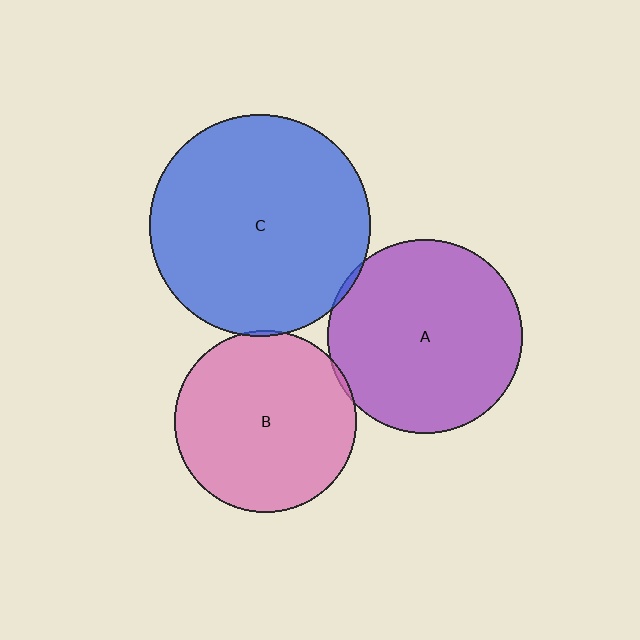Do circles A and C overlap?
Yes.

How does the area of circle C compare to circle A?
Approximately 1.3 times.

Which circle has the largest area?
Circle C (blue).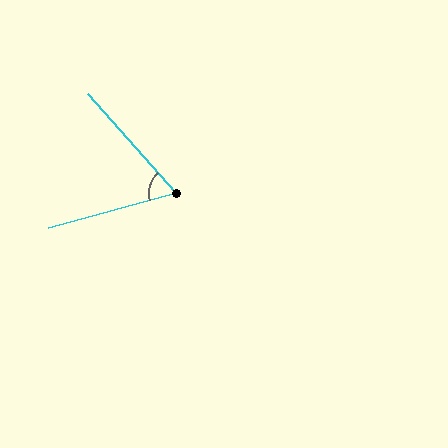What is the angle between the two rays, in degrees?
Approximately 64 degrees.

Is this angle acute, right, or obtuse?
It is acute.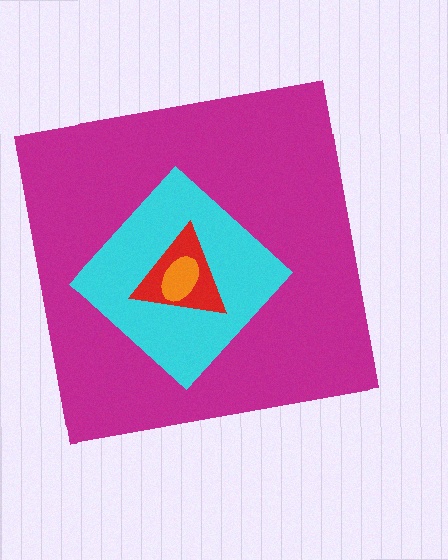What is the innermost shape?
The orange ellipse.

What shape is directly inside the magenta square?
The cyan diamond.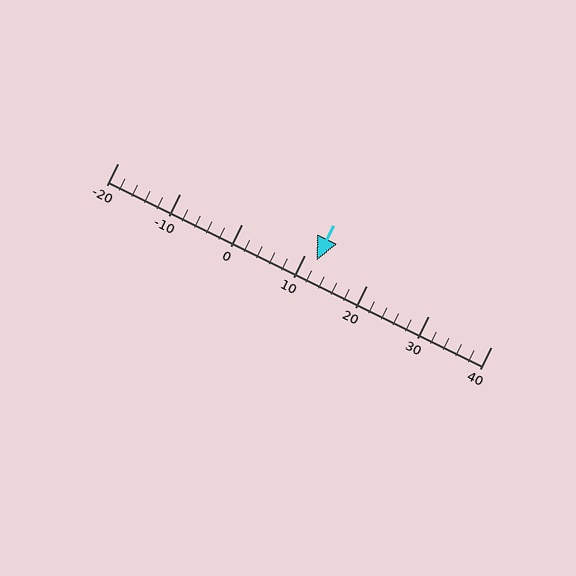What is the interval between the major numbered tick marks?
The major tick marks are spaced 10 units apart.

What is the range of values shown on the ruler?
The ruler shows values from -20 to 40.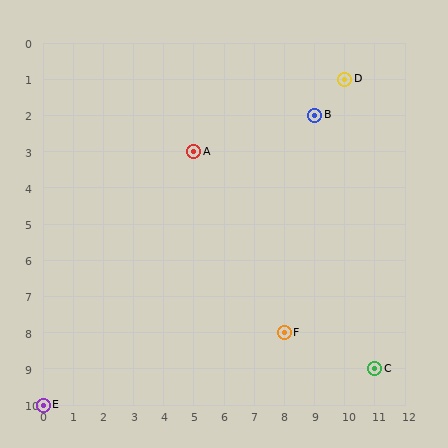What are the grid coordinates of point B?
Point B is at grid coordinates (9, 2).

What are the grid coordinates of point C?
Point C is at grid coordinates (11, 9).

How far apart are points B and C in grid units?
Points B and C are 2 columns and 7 rows apart (about 7.3 grid units diagonally).